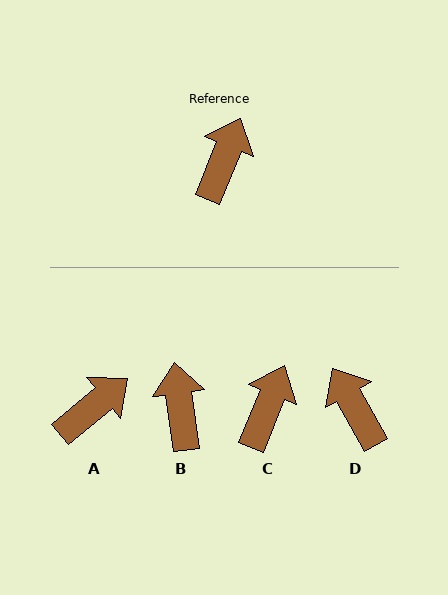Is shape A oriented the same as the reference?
No, it is off by about 28 degrees.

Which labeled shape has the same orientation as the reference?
C.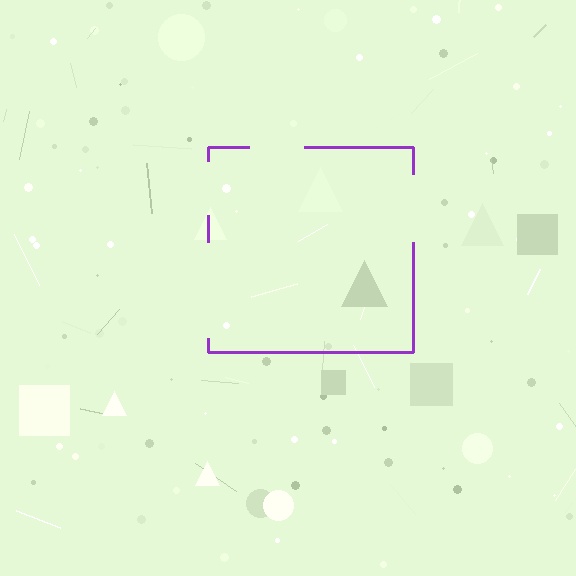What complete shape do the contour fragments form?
The contour fragments form a square.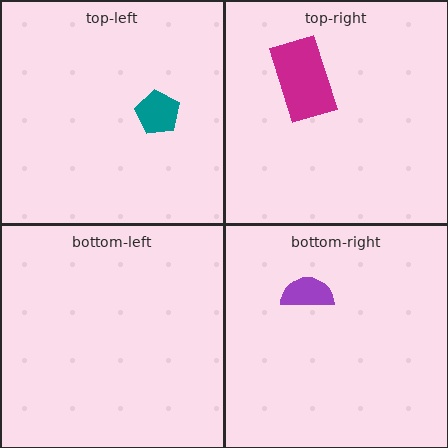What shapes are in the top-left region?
The teal pentagon.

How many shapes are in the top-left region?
1.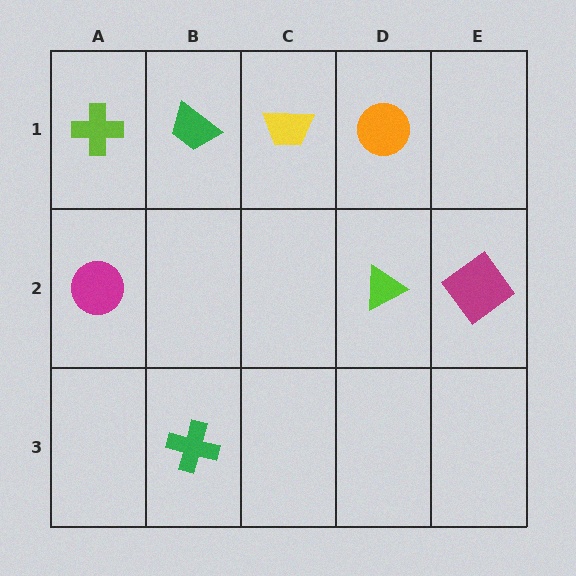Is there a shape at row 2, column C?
No, that cell is empty.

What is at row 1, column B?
A green trapezoid.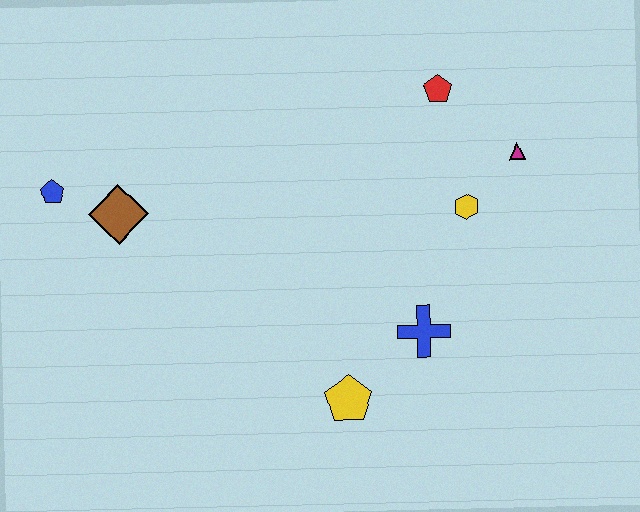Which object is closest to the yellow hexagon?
The magenta triangle is closest to the yellow hexagon.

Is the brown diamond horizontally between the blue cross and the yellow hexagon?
No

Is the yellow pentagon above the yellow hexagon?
No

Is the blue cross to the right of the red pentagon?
No